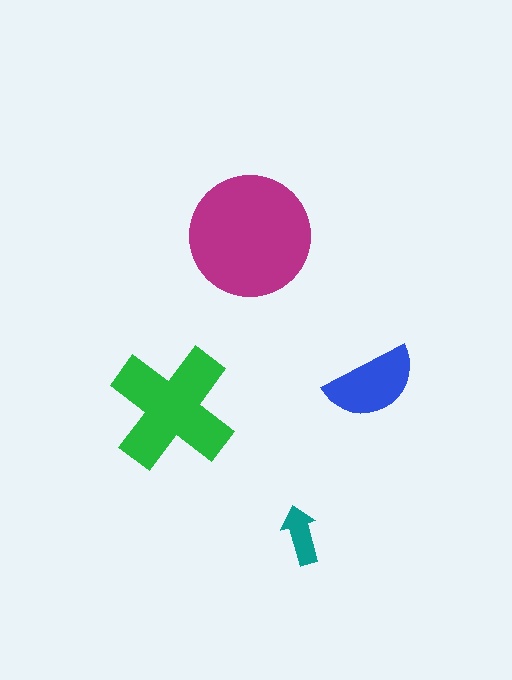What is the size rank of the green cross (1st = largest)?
2nd.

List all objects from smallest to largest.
The teal arrow, the blue semicircle, the green cross, the magenta circle.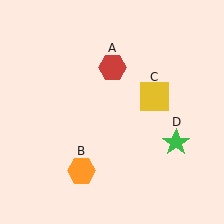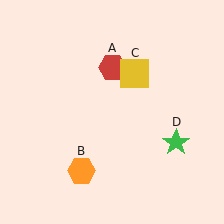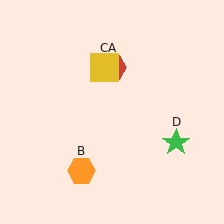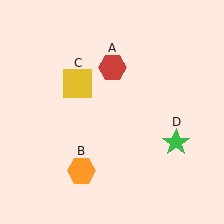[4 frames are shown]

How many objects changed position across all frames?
1 object changed position: yellow square (object C).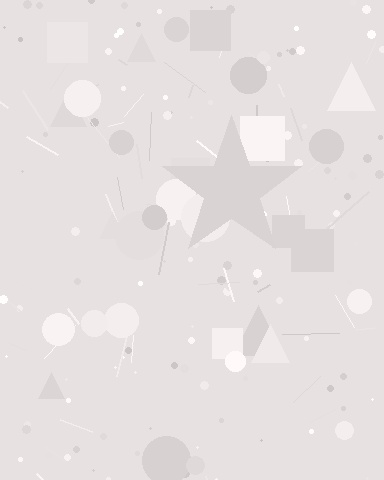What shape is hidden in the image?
A star is hidden in the image.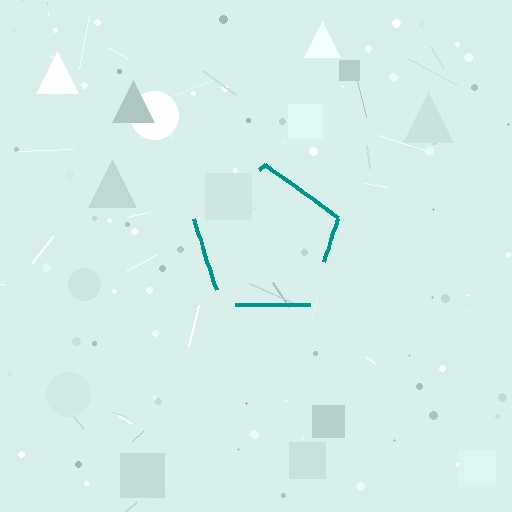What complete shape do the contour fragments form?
The contour fragments form a pentagon.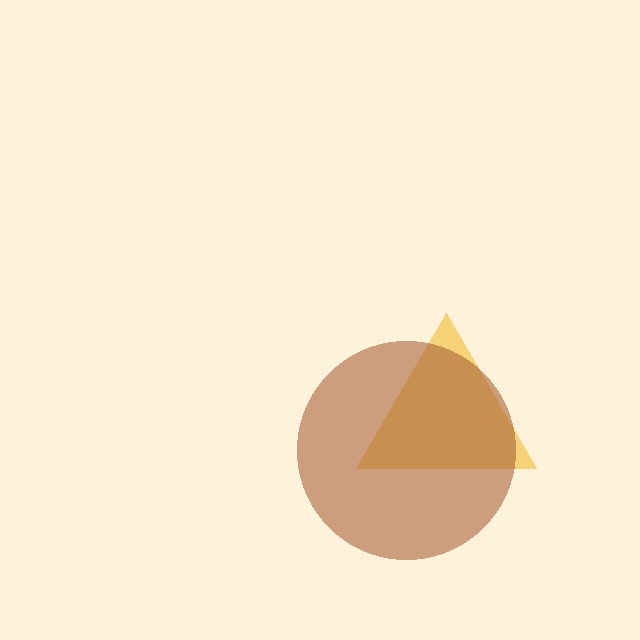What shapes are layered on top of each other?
The layered shapes are: a yellow triangle, a brown circle.